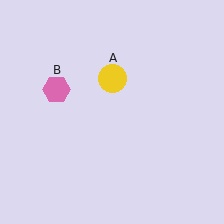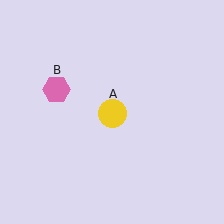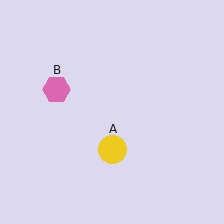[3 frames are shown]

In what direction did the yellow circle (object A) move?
The yellow circle (object A) moved down.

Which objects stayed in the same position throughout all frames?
Pink hexagon (object B) remained stationary.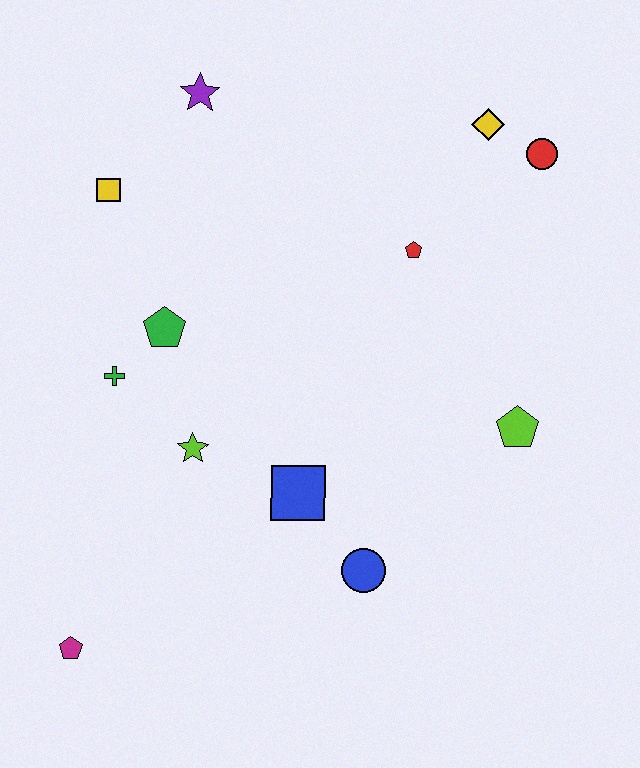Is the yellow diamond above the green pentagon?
Yes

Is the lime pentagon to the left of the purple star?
No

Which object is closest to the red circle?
The yellow diamond is closest to the red circle.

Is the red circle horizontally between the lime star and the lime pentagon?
No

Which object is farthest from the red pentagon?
The magenta pentagon is farthest from the red pentagon.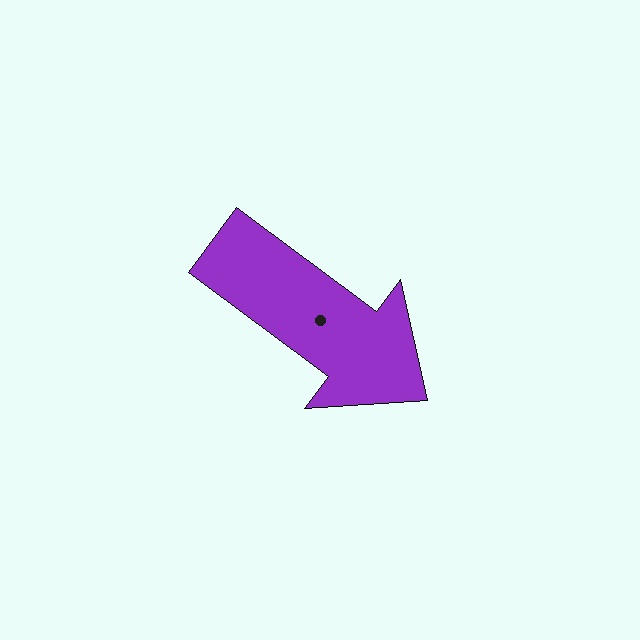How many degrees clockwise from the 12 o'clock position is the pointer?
Approximately 127 degrees.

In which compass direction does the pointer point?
Southeast.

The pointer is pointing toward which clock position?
Roughly 4 o'clock.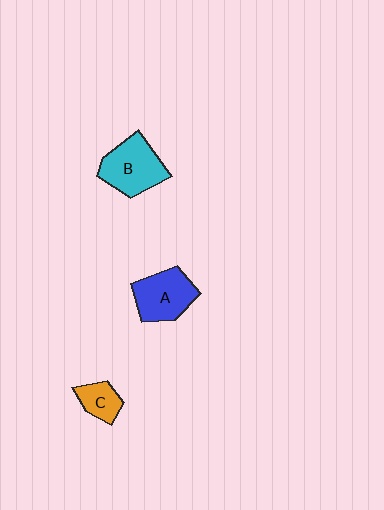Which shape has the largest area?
Shape B (cyan).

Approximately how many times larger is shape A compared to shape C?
Approximately 1.9 times.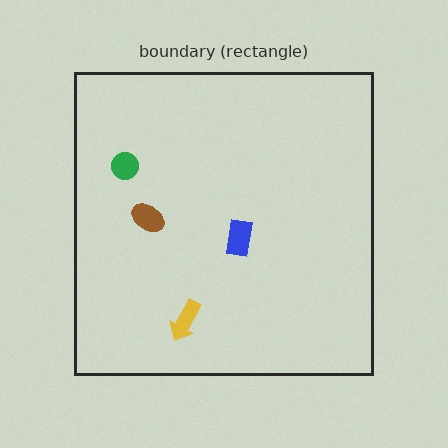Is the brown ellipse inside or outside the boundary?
Inside.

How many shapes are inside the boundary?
4 inside, 0 outside.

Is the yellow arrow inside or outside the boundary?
Inside.